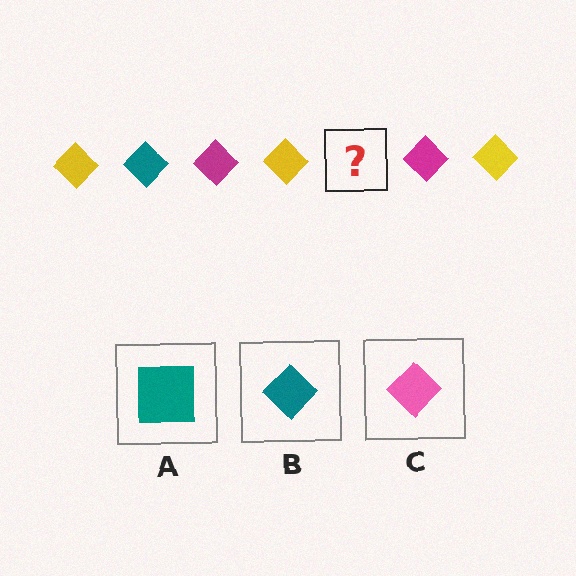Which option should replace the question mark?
Option B.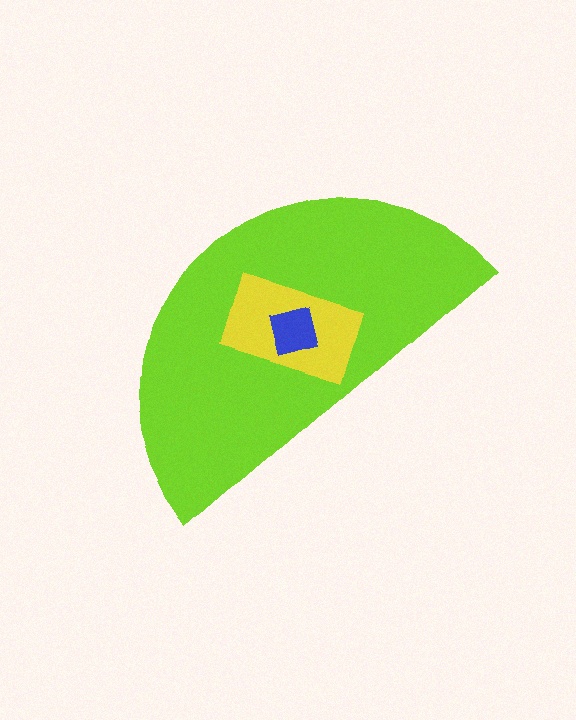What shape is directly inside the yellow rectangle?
The blue square.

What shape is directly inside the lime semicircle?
The yellow rectangle.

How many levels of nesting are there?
3.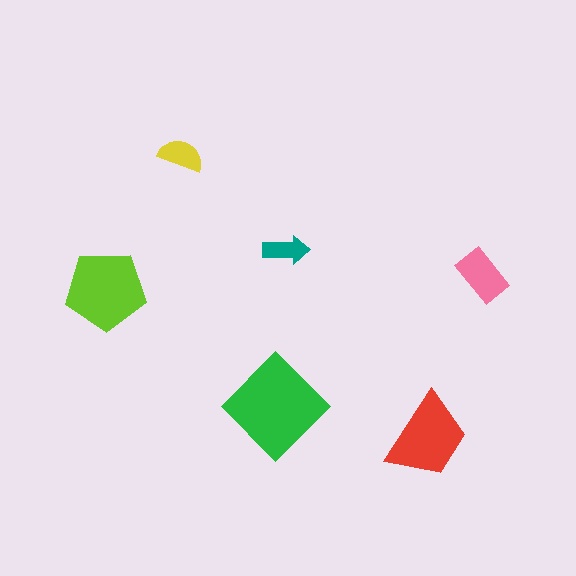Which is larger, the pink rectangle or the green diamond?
The green diamond.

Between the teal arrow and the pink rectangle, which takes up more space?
The pink rectangle.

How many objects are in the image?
There are 6 objects in the image.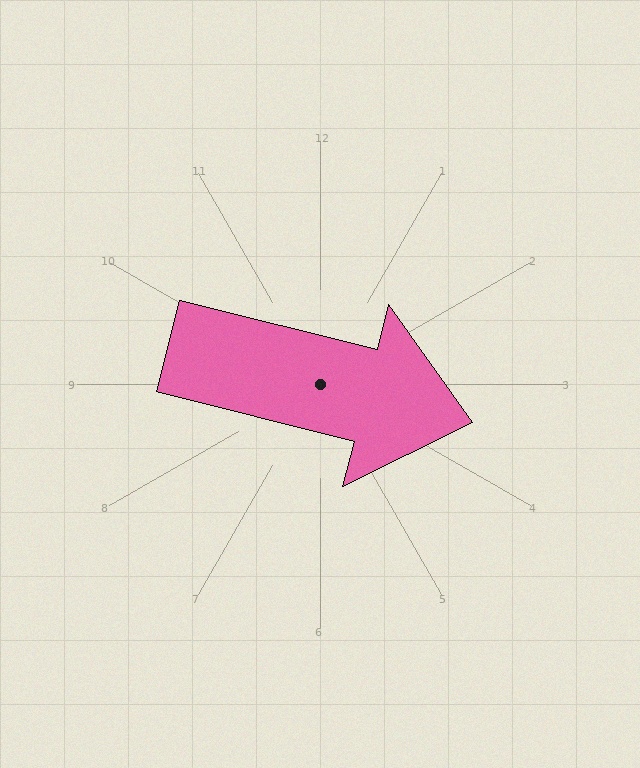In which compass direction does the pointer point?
East.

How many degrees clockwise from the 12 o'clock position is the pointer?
Approximately 104 degrees.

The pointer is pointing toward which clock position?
Roughly 3 o'clock.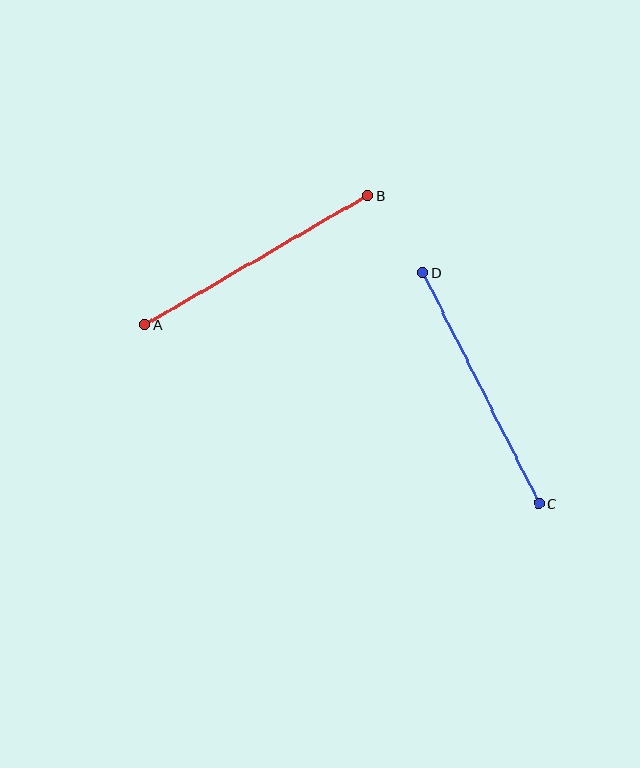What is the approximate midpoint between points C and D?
The midpoint is at approximately (481, 388) pixels.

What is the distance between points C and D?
The distance is approximately 258 pixels.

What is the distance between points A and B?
The distance is approximately 258 pixels.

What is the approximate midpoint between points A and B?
The midpoint is at approximately (256, 260) pixels.